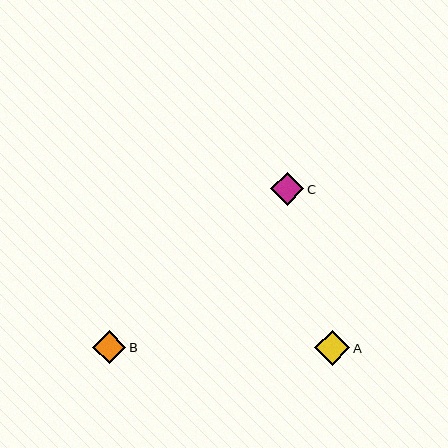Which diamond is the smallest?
Diamond B is the smallest with a size of approximately 33 pixels.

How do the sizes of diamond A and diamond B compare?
Diamond A and diamond B are approximately the same size.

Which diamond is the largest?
Diamond A is the largest with a size of approximately 35 pixels.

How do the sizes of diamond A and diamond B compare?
Diamond A and diamond B are approximately the same size.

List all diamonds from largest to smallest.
From largest to smallest: A, C, B.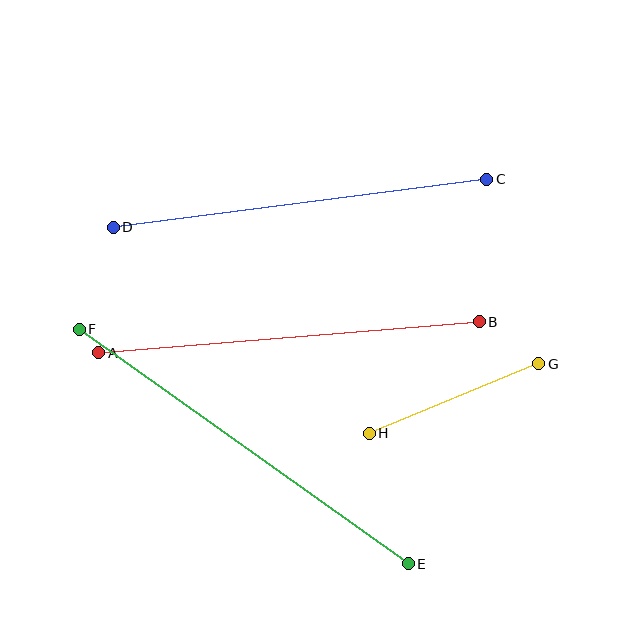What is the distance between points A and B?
The distance is approximately 382 pixels.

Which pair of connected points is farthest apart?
Points E and F are farthest apart.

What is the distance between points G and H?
The distance is approximately 183 pixels.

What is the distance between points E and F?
The distance is approximately 404 pixels.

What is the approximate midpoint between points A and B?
The midpoint is at approximately (289, 337) pixels.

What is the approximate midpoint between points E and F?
The midpoint is at approximately (244, 446) pixels.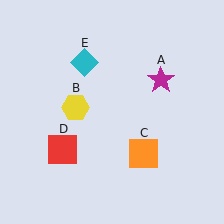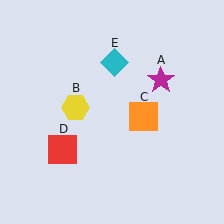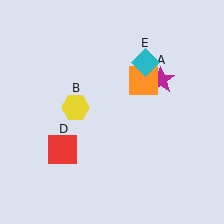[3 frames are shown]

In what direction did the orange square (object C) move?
The orange square (object C) moved up.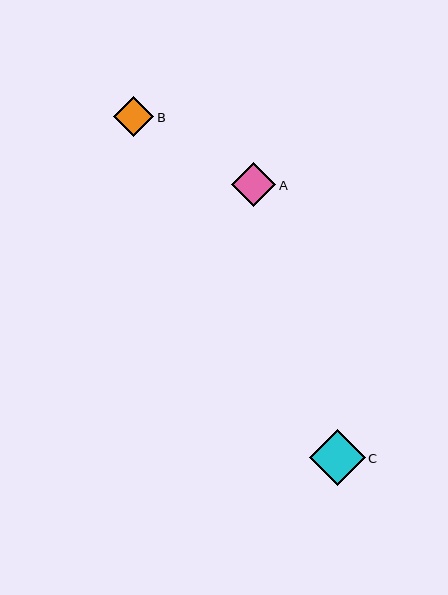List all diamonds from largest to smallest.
From largest to smallest: C, A, B.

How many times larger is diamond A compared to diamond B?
Diamond A is approximately 1.1 times the size of diamond B.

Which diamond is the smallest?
Diamond B is the smallest with a size of approximately 40 pixels.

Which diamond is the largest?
Diamond C is the largest with a size of approximately 56 pixels.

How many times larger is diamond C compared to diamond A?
Diamond C is approximately 1.3 times the size of diamond A.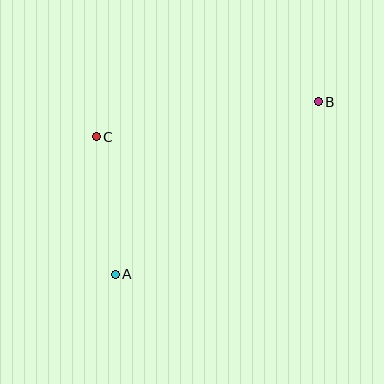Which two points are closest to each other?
Points A and C are closest to each other.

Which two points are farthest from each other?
Points A and B are farthest from each other.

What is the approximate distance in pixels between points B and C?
The distance between B and C is approximately 224 pixels.